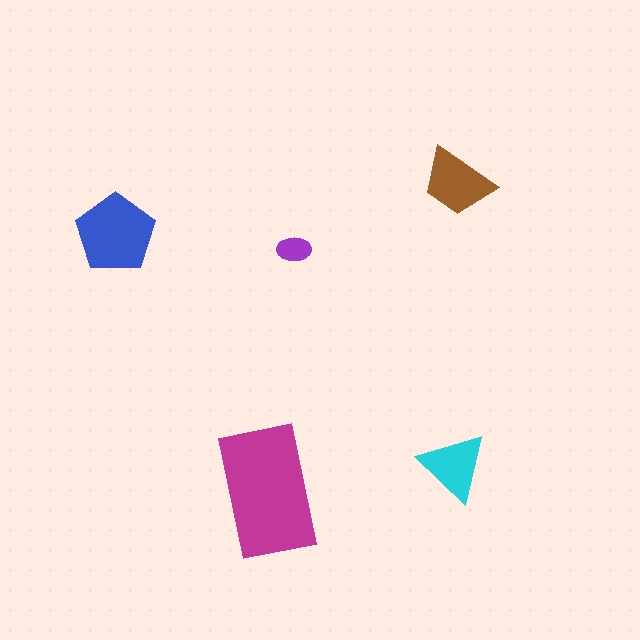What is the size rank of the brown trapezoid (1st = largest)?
3rd.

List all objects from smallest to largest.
The purple ellipse, the cyan triangle, the brown trapezoid, the blue pentagon, the magenta rectangle.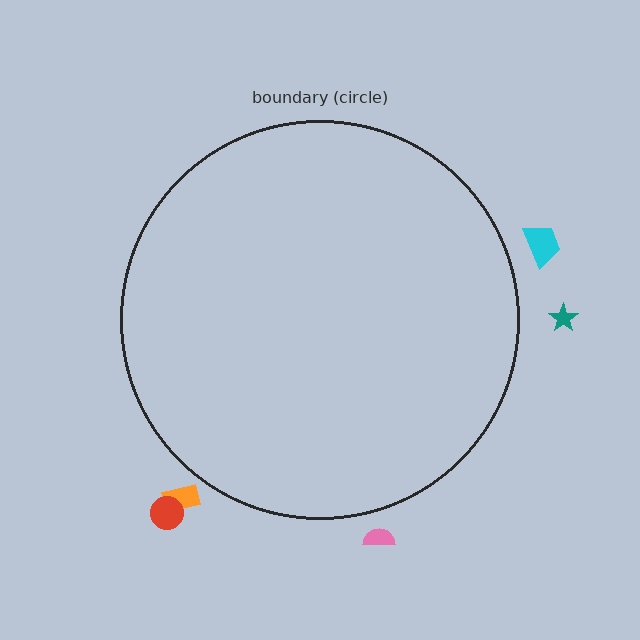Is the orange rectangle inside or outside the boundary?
Outside.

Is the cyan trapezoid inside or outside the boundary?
Outside.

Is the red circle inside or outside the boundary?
Outside.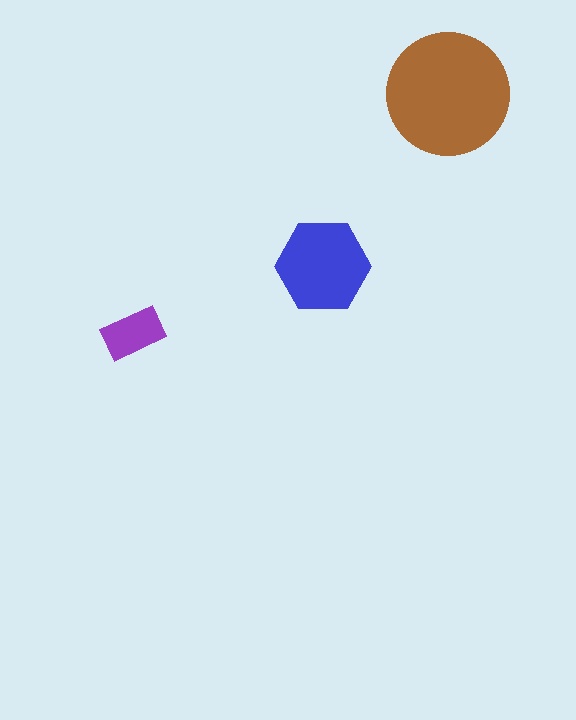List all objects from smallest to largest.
The purple rectangle, the blue hexagon, the brown circle.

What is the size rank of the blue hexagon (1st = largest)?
2nd.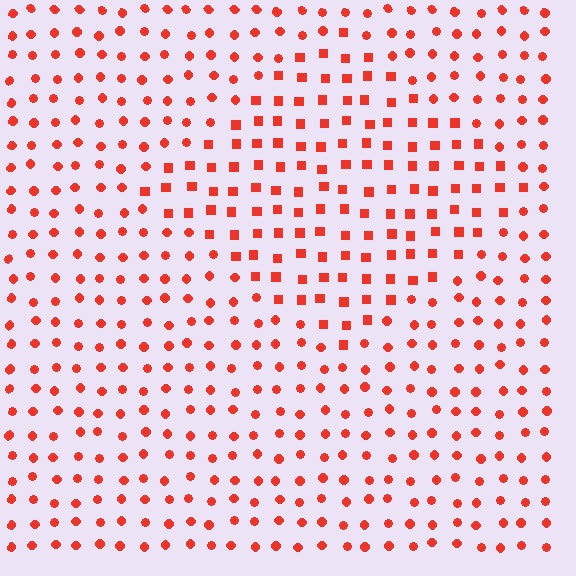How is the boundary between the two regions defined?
The boundary is defined by a change in element shape: squares inside vs. circles outside. All elements share the same color and spacing.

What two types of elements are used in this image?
The image uses squares inside the diamond region and circles outside it.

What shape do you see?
I see a diamond.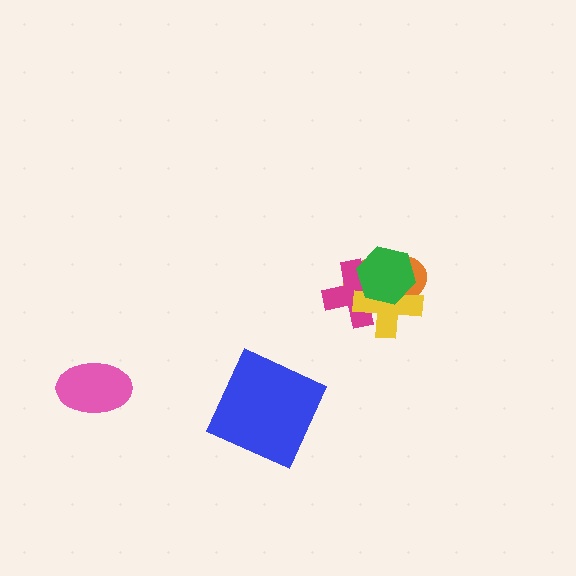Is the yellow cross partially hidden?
Yes, it is partially covered by another shape.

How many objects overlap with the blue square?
0 objects overlap with the blue square.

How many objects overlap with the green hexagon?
3 objects overlap with the green hexagon.